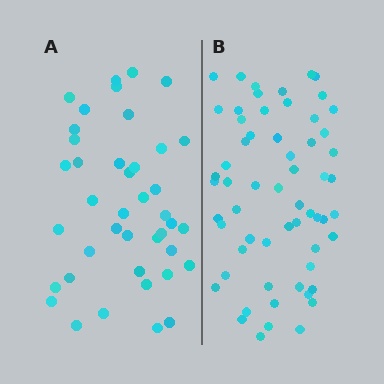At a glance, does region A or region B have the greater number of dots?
Region B (the right region) has more dots.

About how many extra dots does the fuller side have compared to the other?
Region B has approximately 20 more dots than region A.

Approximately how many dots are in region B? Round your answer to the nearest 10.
About 60 dots.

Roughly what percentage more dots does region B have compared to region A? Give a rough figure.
About 45% more.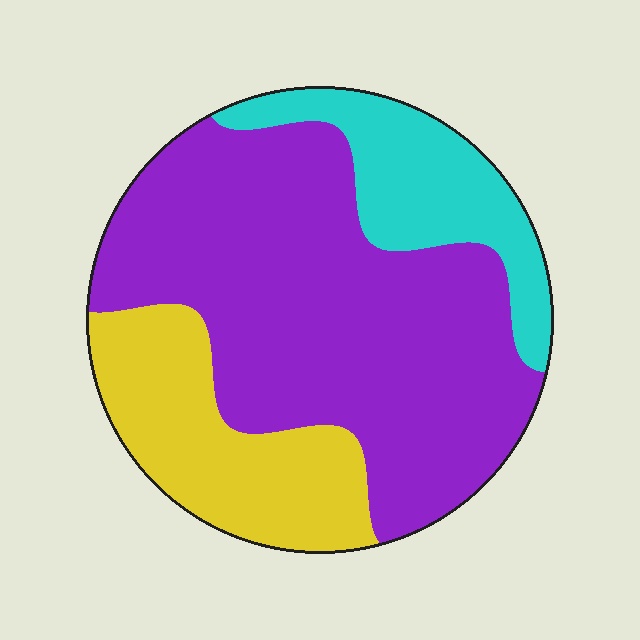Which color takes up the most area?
Purple, at roughly 60%.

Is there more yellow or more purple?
Purple.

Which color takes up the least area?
Cyan, at roughly 20%.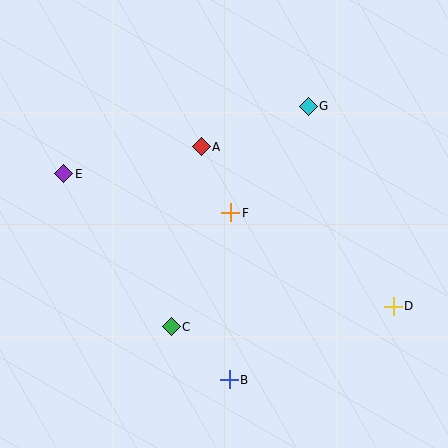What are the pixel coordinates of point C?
Point C is at (171, 327).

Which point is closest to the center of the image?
Point F at (231, 213) is closest to the center.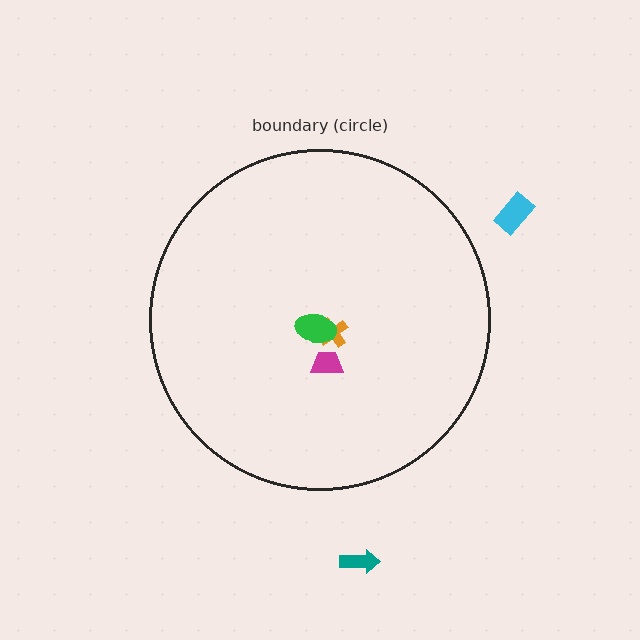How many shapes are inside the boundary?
3 inside, 2 outside.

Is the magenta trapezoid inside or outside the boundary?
Inside.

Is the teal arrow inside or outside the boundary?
Outside.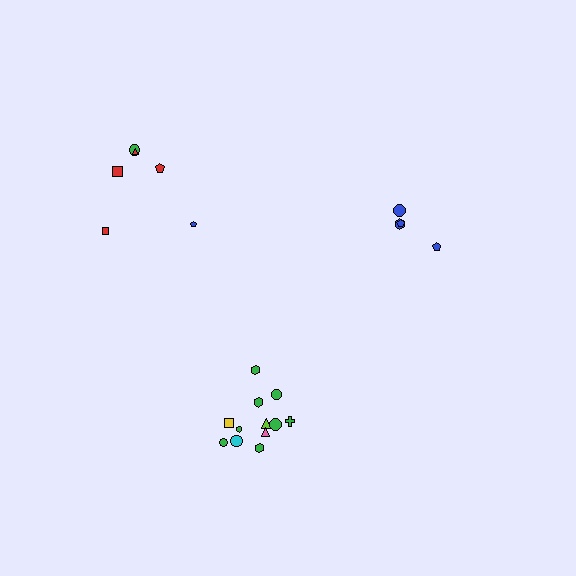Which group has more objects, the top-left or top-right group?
The top-left group.